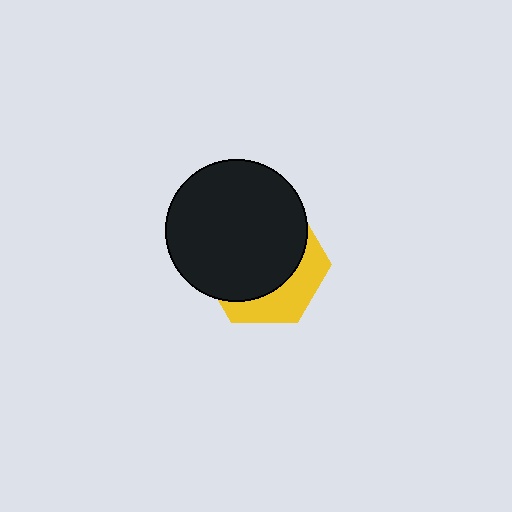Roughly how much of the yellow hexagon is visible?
A small part of it is visible (roughly 32%).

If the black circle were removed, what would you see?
You would see the complete yellow hexagon.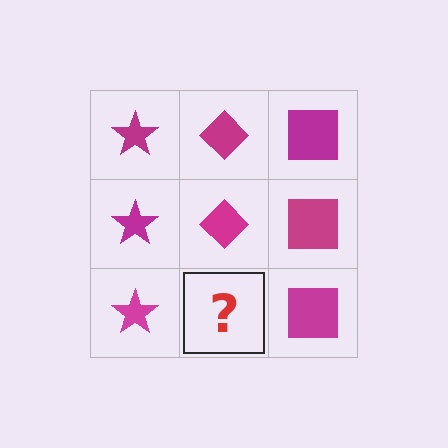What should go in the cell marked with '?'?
The missing cell should contain a magenta diamond.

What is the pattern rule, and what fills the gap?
The rule is that each column has a consistent shape. The gap should be filled with a magenta diamond.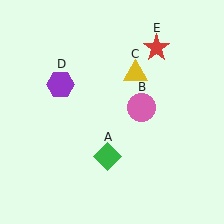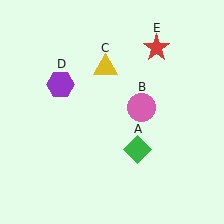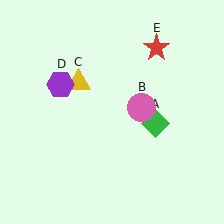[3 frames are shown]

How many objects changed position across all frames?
2 objects changed position: green diamond (object A), yellow triangle (object C).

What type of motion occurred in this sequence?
The green diamond (object A), yellow triangle (object C) rotated counterclockwise around the center of the scene.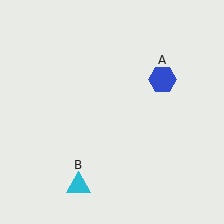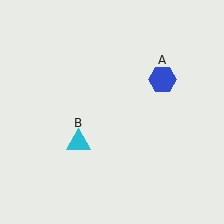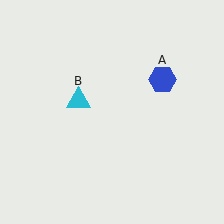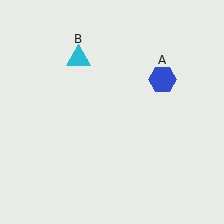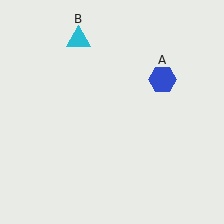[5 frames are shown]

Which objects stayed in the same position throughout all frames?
Blue hexagon (object A) remained stationary.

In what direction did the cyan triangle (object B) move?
The cyan triangle (object B) moved up.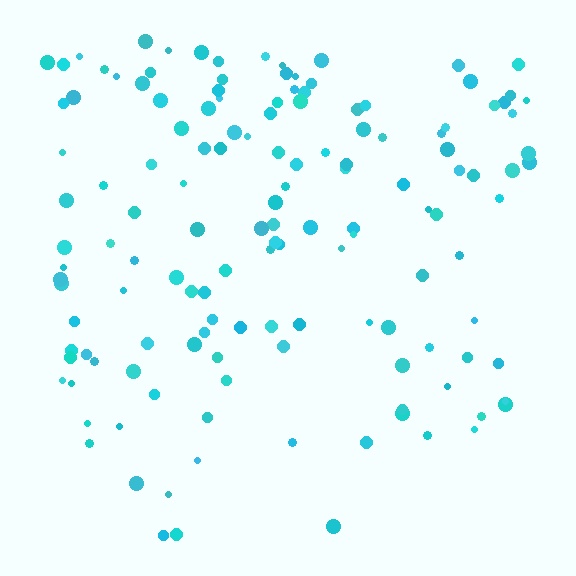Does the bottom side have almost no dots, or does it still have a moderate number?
Still a moderate number, just noticeably fewer than the top.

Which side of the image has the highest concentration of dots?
The top.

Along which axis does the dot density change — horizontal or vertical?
Vertical.